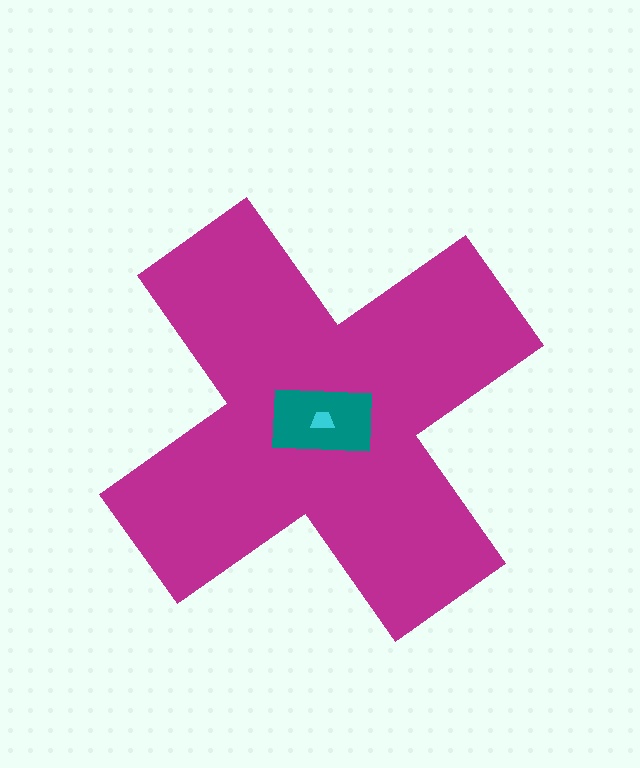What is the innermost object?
The cyan trapezoid.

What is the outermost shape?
The magenta cross.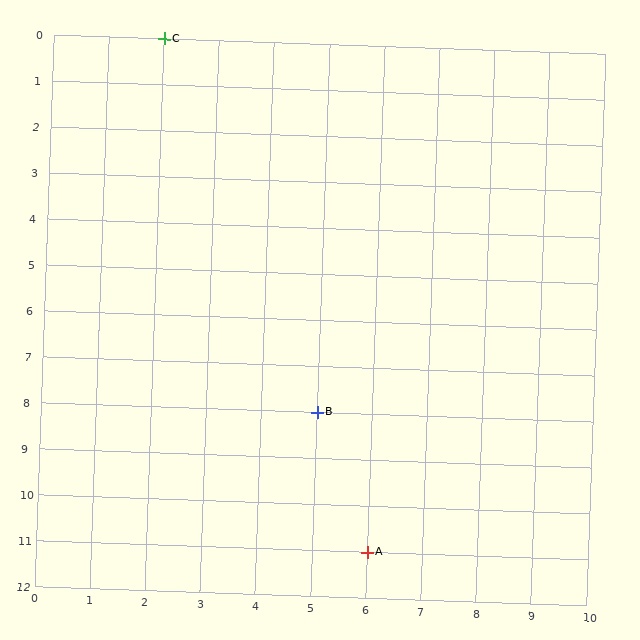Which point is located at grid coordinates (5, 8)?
Point B is at (5, 8).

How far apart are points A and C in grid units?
Points A and C are 4 columns and 11 rows apart (about 11.7 grid units diagonally).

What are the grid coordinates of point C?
Point C is at grid coordinates (2, 0).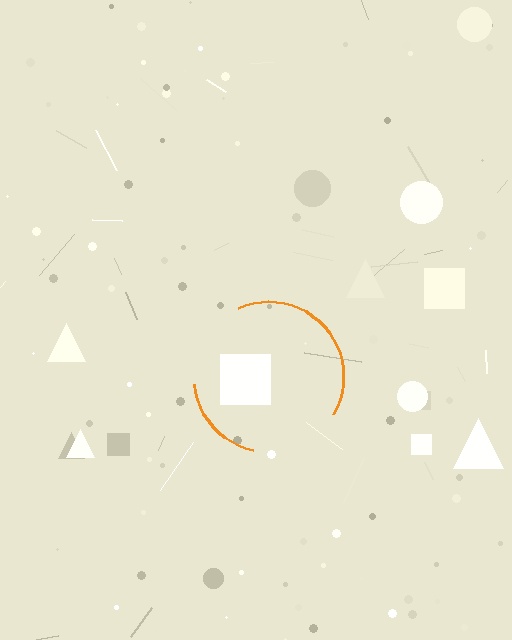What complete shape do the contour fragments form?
The contour fragments form a circle.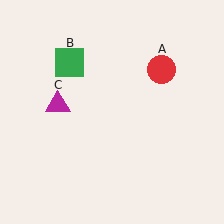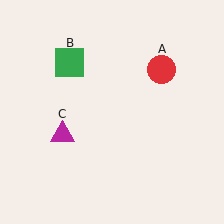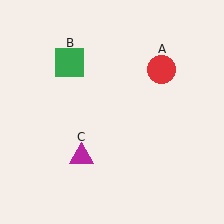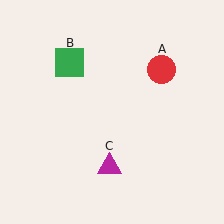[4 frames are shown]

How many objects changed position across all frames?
1 object changed position: magenta triangle (object C).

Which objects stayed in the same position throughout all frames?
Red circle (object A) and green square (object B) remained stationary.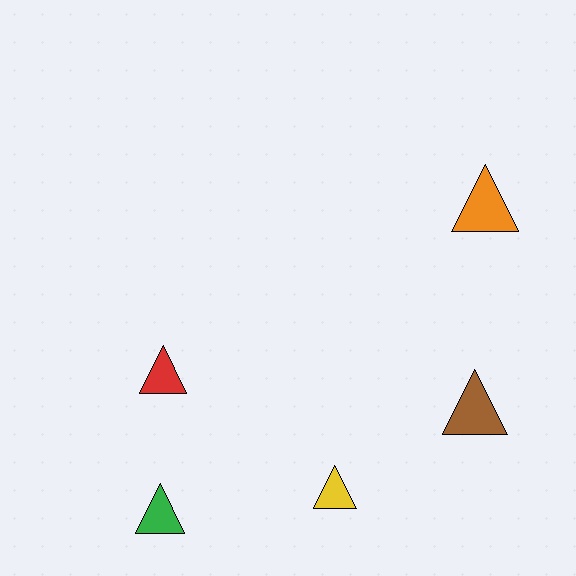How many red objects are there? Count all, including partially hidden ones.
There is 1 red object.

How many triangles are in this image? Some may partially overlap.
There are 5 triangles.